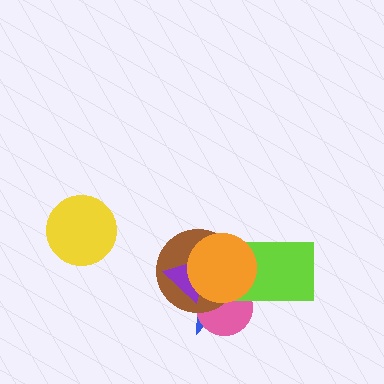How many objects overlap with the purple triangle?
4 objects overlap with the purple triangle.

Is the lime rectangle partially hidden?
Yes, it is partially covered by another shape.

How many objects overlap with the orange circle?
5 objects overlap with the orange circle.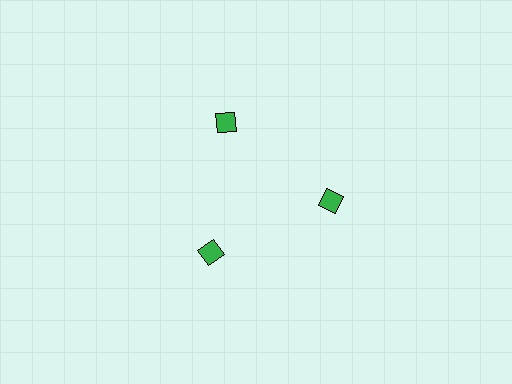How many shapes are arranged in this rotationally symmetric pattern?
There are 3 shapes, arranged in 3 groups of 1.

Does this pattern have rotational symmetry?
Yes, this pattern has 3-fold rotational symmetry. It looks the same after rotating 120 degrees around the center.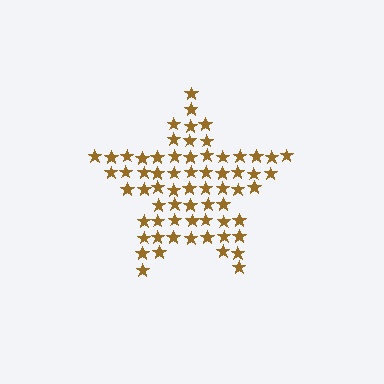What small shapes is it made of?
It is made of small stars.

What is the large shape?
The large shape is a star.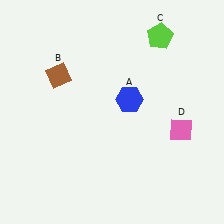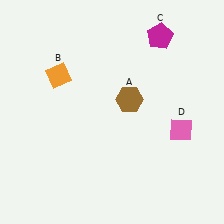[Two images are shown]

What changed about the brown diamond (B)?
In Image 1, B is brown. In Image 2, it changed to orange.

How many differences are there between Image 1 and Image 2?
There are 3 differences between the two images.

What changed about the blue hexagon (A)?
In Image 1, A is blue. In Image 2, it changed to brown.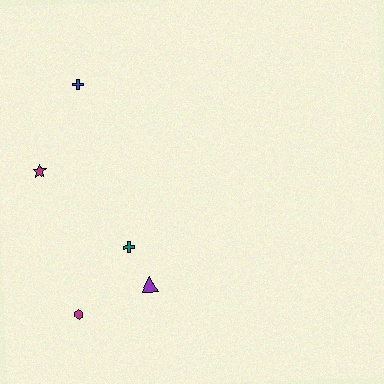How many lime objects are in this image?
There are no lime objects.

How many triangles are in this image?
There is 1 triangle.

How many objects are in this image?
There are 5 objects.